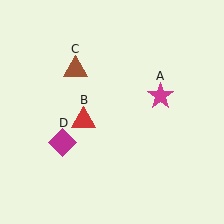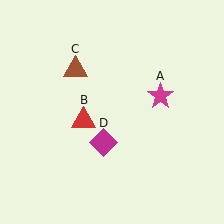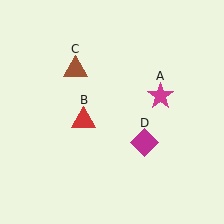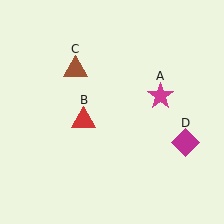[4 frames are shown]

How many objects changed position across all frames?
1 object changed position: magenta diamond (object D).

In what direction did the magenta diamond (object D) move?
The magenta diamond (object D) moved right.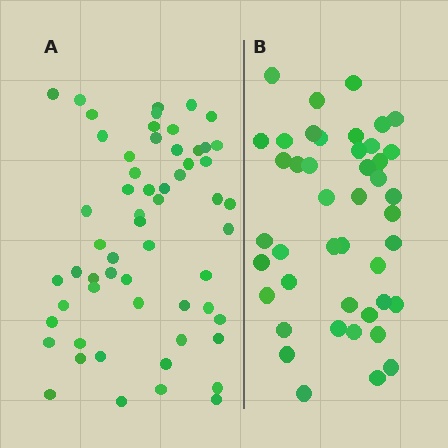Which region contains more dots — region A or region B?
Region A (the left region) has more dots.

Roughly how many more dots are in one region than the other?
Region A has approximately 15 more dots than region B.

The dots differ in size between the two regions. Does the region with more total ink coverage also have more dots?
No. Region B has more total ink coverage because its dots are larger, but region A actually contains more individual dots. Total area can be misleading — the number of items is what matters here.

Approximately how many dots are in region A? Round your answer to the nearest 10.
About 60 dots. (The exact count is 58, which rounds to 60.)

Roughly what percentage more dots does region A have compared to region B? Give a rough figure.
About 30% more.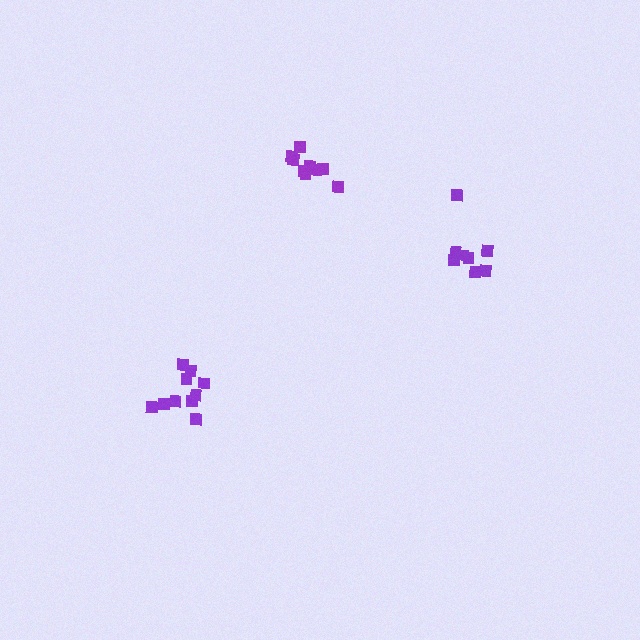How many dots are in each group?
Group 1: 10 dots, Group 2: 9 dots, Group 3: 8 dots (27 total).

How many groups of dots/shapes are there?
There are 3 groups.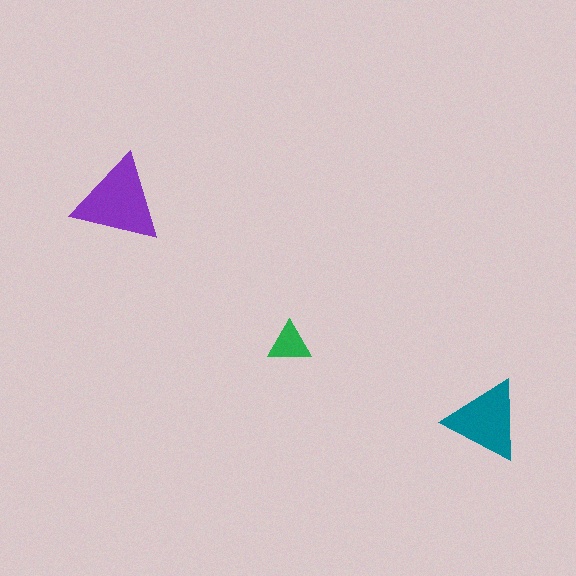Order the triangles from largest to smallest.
the purple one, the teal one, the green one.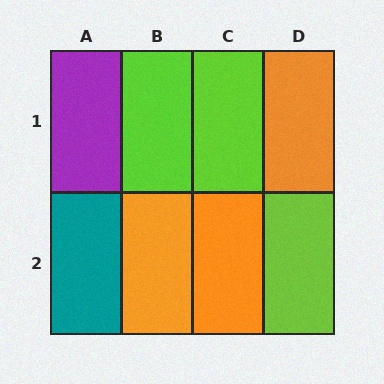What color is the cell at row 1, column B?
Lime.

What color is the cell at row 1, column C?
Lime.